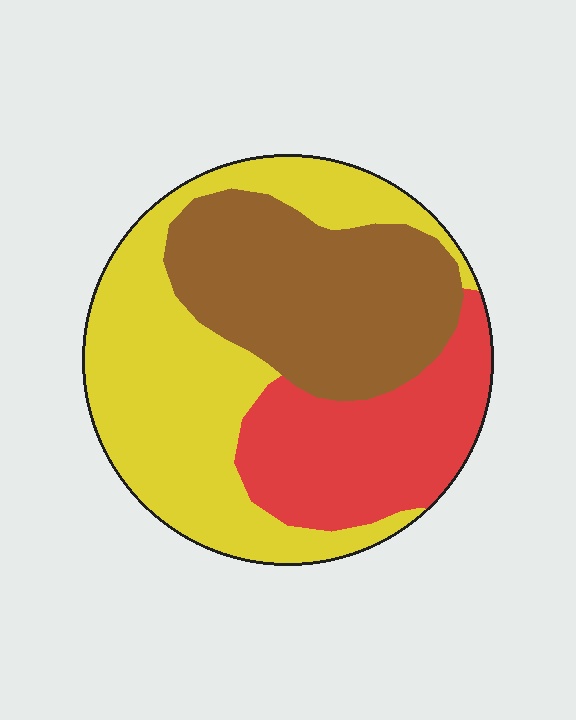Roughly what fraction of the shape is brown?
Brown takes up about one third (1/3) of the shape.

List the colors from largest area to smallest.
From largest to smallest: yellow, brown, red.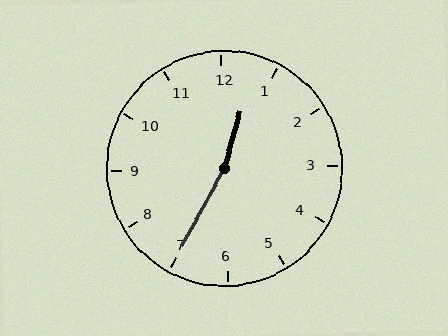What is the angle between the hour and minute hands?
Approximately 168 degrees.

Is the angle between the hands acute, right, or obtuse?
It is obtuse.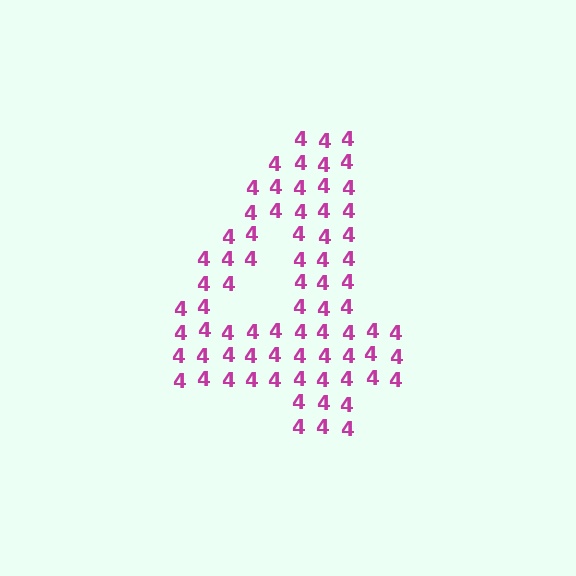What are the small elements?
The small elements are digit 4's.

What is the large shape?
The large shape is the digit 4.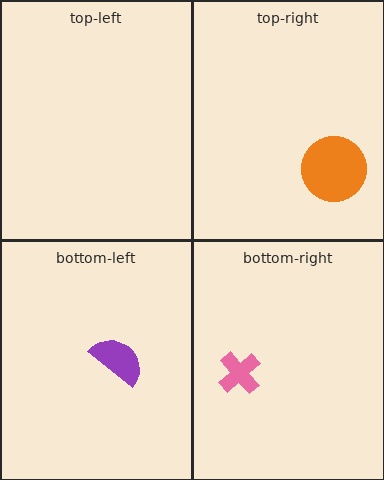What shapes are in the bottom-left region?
The purple semicircle.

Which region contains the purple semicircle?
The bottom-left region.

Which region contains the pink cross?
The bottom-right region.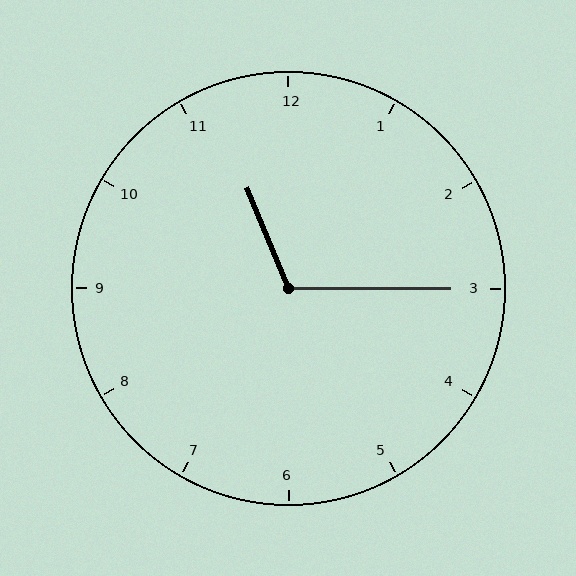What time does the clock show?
11:15.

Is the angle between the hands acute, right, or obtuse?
It is obtuse.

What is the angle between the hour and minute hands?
Approximately 112 degrees.